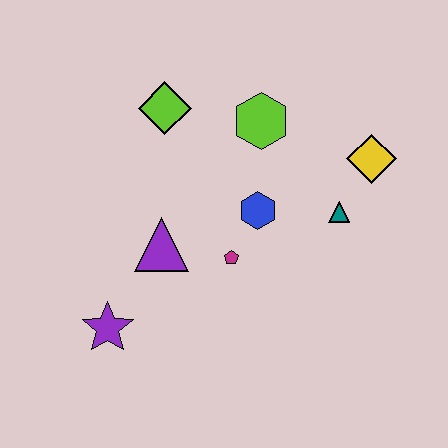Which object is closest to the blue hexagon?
The magenta pentagon is closest to the blue hexagon.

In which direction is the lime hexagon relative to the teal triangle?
The lime hexagon is above the teal triangle.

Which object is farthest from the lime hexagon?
The purple star is farthest from the lime hexagon.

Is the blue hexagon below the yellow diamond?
Yes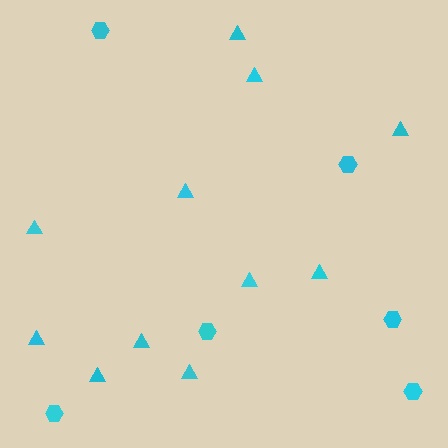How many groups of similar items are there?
There are 2 groups: one group of hexagons (6) and one group of triangles (11).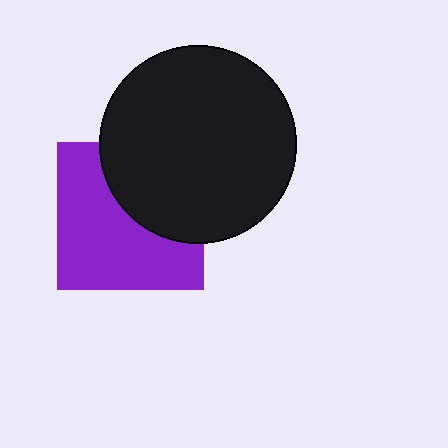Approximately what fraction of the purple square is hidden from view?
Roughly 40% of the purple square is hidden behind the black circle.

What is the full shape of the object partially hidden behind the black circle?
The partially hidden object is a purple square.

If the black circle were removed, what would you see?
You would see the complete purple square.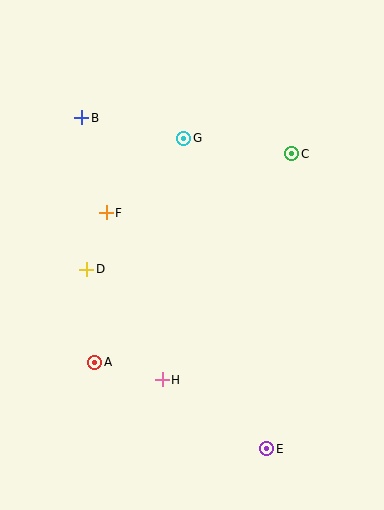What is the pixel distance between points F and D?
The distance between F and D is 60 pixels.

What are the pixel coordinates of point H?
Point H is at (162, 380).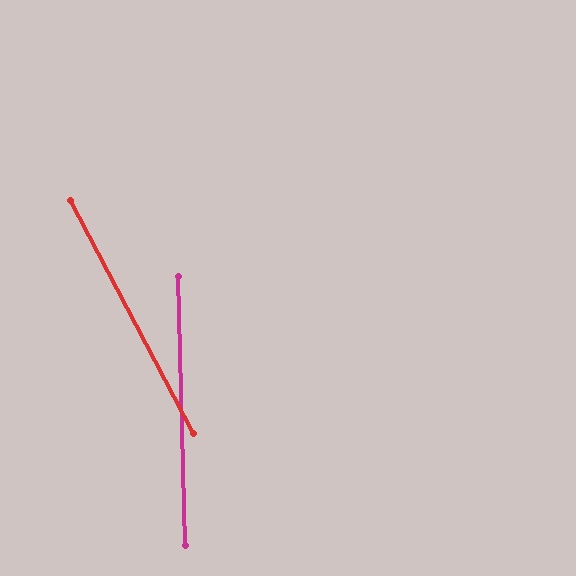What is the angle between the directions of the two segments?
Approximately 26 degrees.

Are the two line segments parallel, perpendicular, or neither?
Neither parallel nor perpendicular — they differ by about 26°.